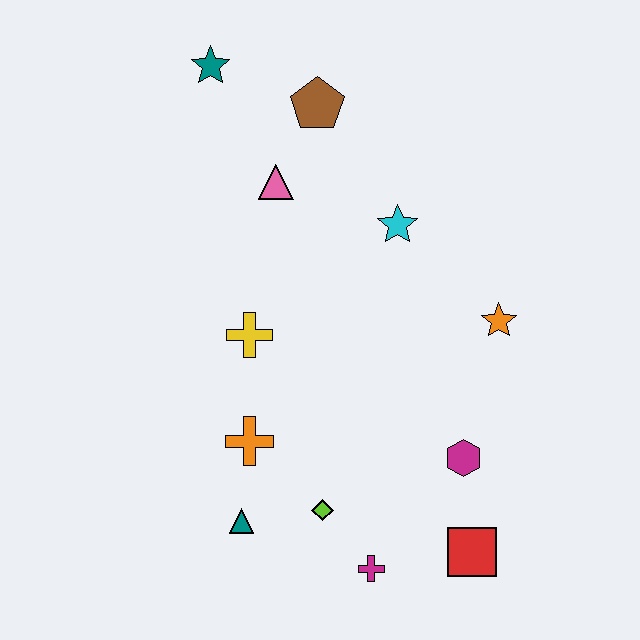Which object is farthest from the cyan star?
The magenta cross is farthest from the cyan star.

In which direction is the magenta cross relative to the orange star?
The magenta cross is below the orange star.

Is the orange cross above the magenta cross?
Yes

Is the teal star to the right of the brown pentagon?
No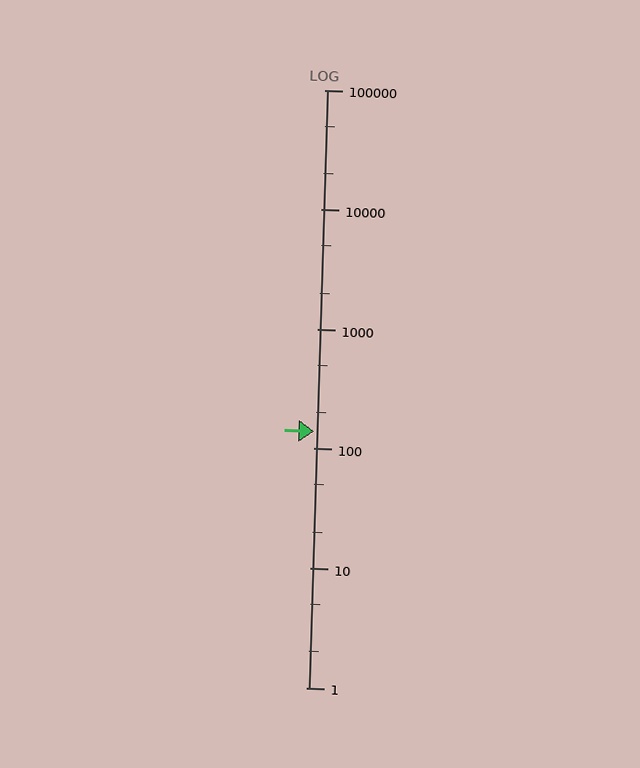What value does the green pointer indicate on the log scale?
The pointer indicates approximately 140.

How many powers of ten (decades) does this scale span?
The scale spans 5 decades, from 1 to 100000.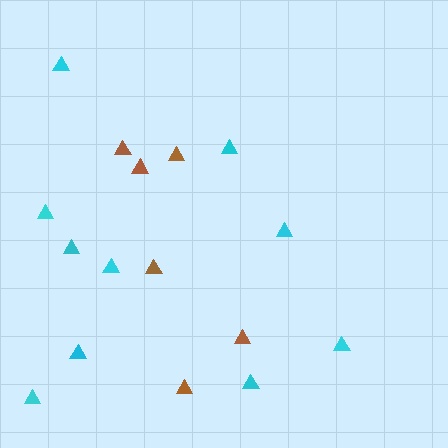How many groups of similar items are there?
There are 2 groups: one group of brown triangles (6) and one group of cyan triangles (10).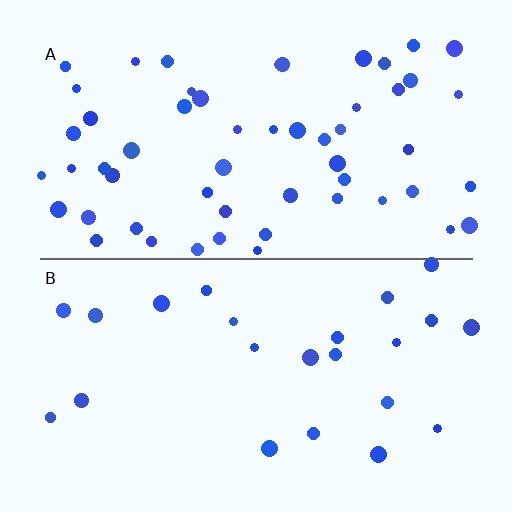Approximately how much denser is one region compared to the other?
Approximately 2.4× — region A over region B.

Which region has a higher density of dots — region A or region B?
A (the top).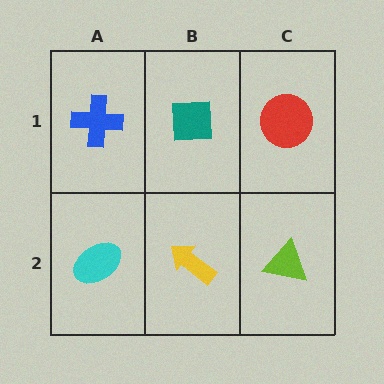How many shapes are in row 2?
3 shapes.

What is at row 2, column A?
A cyan ellipse.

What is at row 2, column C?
A lime triangle.